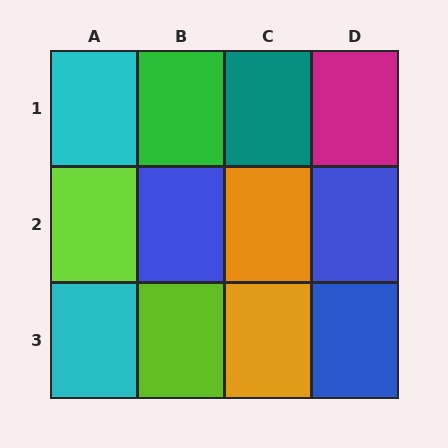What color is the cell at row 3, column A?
Cyan.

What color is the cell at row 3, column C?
Orange.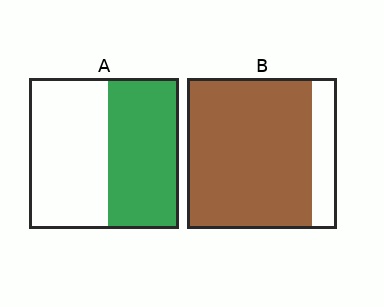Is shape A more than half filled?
Roughly half.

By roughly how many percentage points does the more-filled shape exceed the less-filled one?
By roughly 35 percentage points (B over A).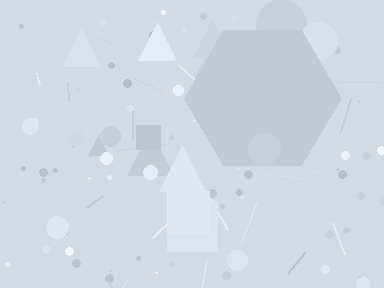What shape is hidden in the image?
A hexagon is hidden in the image.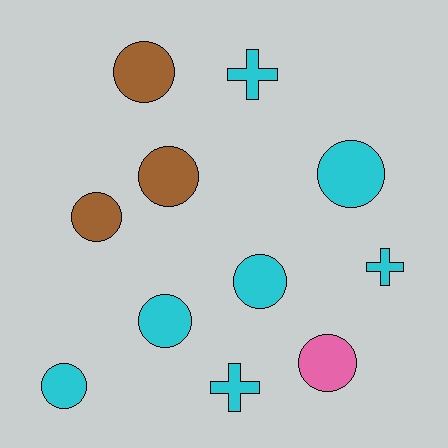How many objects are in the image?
There are 11 objects.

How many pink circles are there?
There is 1 pink circle.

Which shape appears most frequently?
Circle, with 8 objects.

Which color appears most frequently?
Cyan, with 7 objects.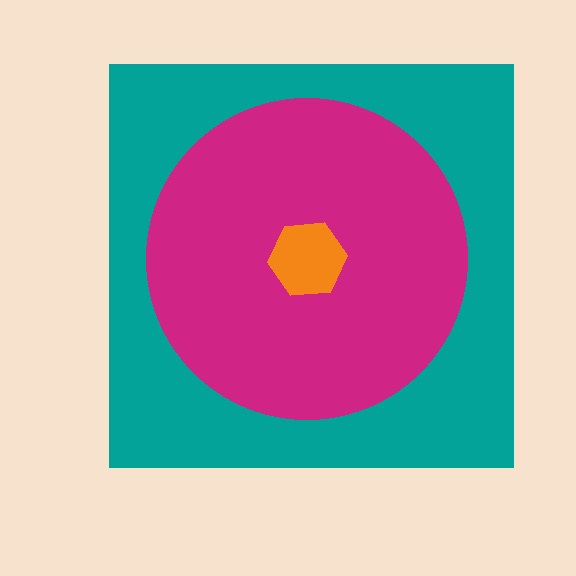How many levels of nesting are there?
3.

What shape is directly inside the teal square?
The magenta circle.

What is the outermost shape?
The teal square.